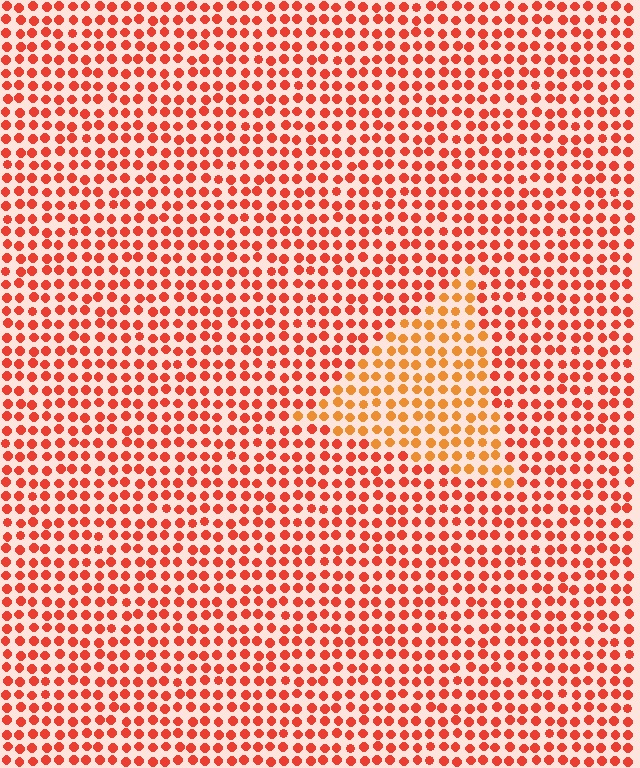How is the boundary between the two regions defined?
The boundary is defined purely by a slight shift in hue (about 26 degrees). Spacing, size, and orientation are identical on both sides.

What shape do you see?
I see a triangle.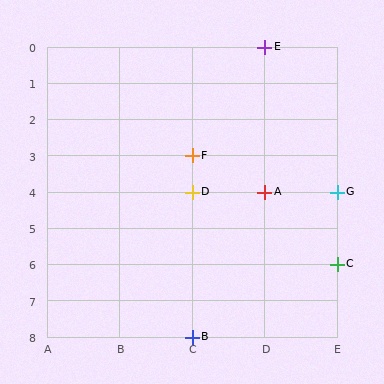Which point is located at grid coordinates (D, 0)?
Point E is at (D, 0).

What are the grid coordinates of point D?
Point D is at grid coordinates (C, 4).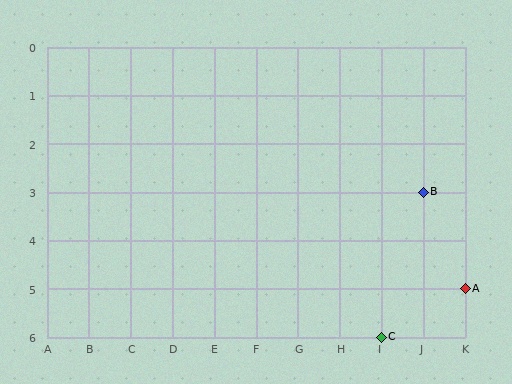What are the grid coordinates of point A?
Point A is at grid coordinates (K, 5).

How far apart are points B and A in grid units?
Points B and A are 1 column and 2 rows apart (about 2.2 grid units diagonally).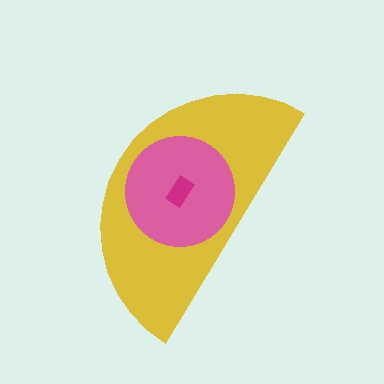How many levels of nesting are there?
3.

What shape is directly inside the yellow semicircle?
The pink circle.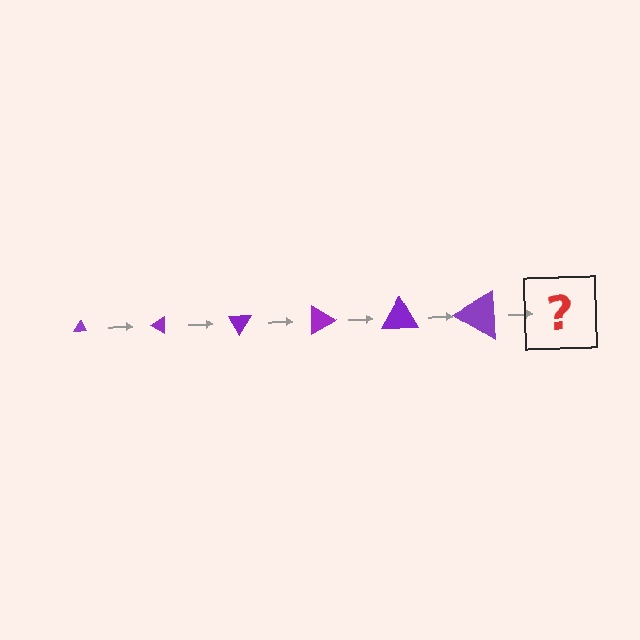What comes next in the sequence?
The next element should be a triangle, larger than the previous one and rotated 180 degrees from the start.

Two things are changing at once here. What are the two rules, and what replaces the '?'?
The two rules are that the triangle grows larger each step and it rotates 30 degrees each step. The '?' should be a triangle, larger than the previous one and rotated 180 degrees from the start.